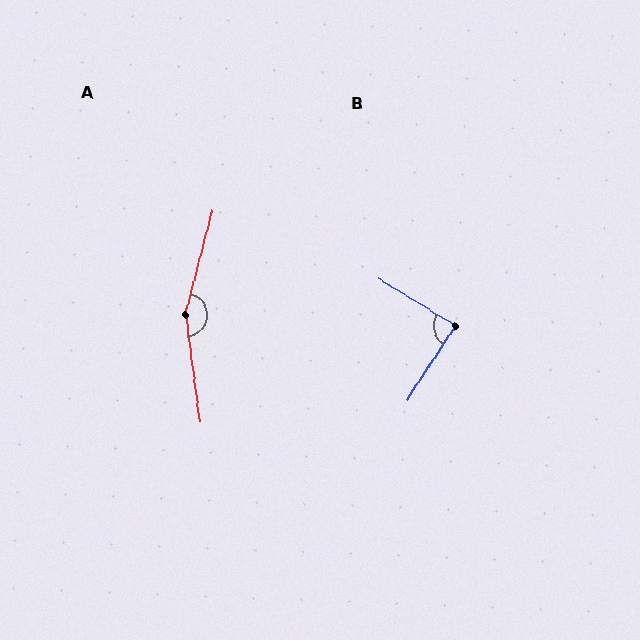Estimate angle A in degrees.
Approximately 158 degrees.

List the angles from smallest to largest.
B (89°), A (158°).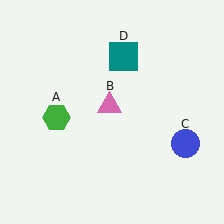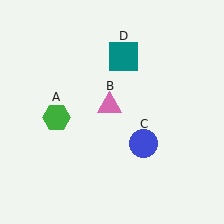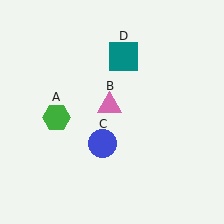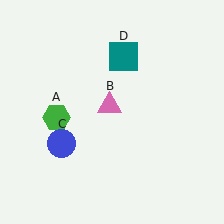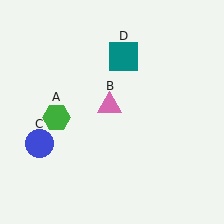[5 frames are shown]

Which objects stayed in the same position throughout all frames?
Green hexagon (object A) and pink triangle (object B) and teal square (object D) remained stationary.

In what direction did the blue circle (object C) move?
The blue circle (object C) moved left.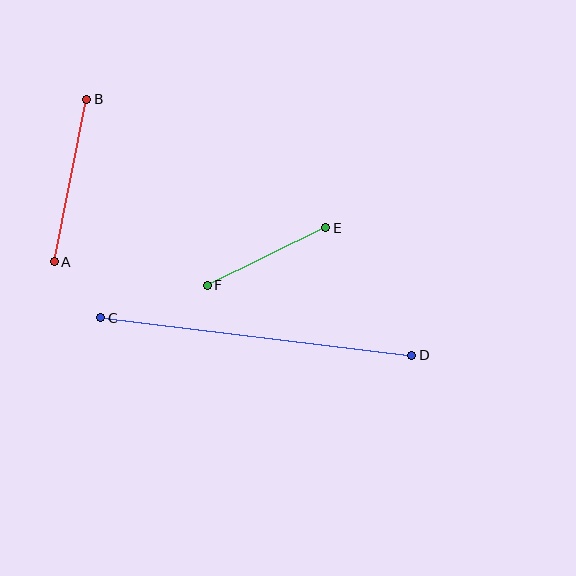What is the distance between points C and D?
The distance is approximately 313 pixels.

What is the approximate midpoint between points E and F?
The midpoint is at approximately (266, 256) pixels.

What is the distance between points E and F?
The distance is approximately 132 pixels.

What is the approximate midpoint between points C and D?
The midpoint is at approximately (256, 337) pixels.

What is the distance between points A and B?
The distance is approximately 165 pixels.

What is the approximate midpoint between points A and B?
The midpoint is at approximately (71, 181) pixels.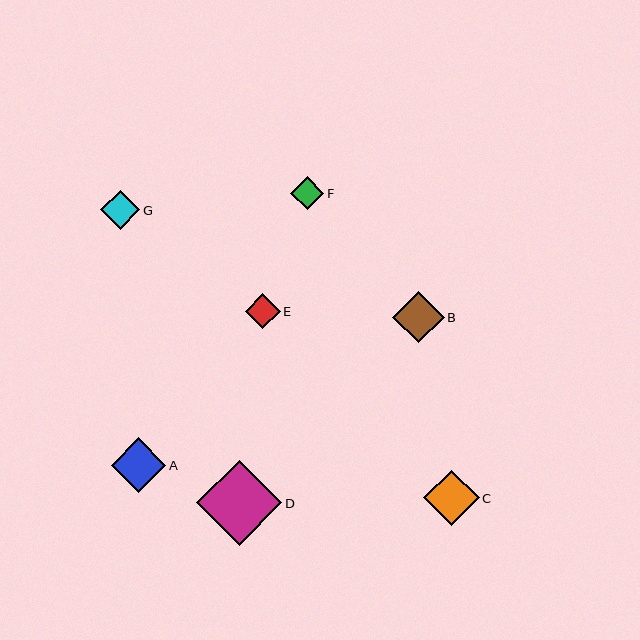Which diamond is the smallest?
Diamond F is the smallest with a size of approximately 33 pixels.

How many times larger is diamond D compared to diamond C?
Diamond D is approximately 1.5 times the size of diamond C.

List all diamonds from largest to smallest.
From largest to smallest: D, C, A, B, G, E, F.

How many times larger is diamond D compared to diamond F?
Diamond D is approximately 2.6 times the size of diamond F.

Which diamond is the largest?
Diamond D is the largest with a size of approximately 85 pixels.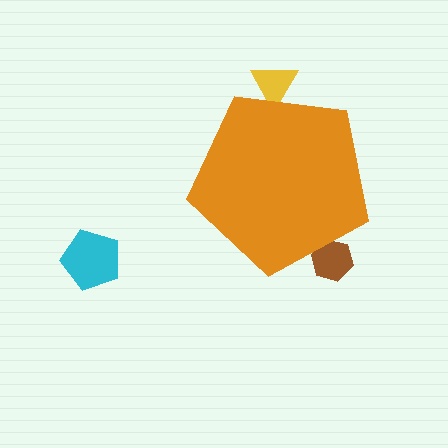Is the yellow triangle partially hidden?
Yes, the yellow triangle is partially hidden behind the orange pentagon.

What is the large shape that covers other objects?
An orange pentagon.